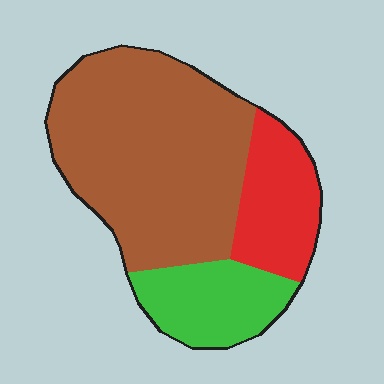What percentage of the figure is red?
Red takes up less than a quarter of the figure.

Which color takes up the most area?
Brown, at roughly 60%.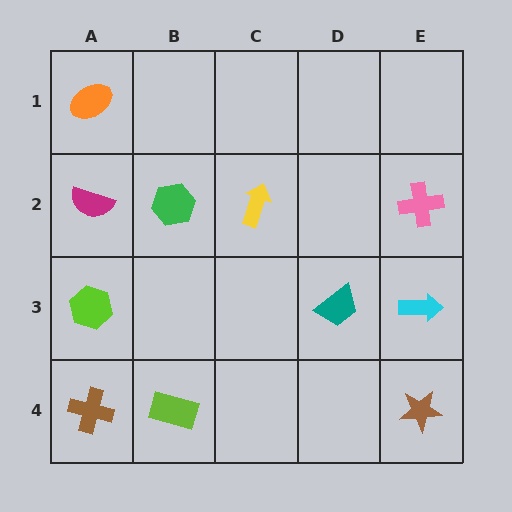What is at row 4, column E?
A brown star.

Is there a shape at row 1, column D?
No, that cell is empty.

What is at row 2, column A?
A magenta semicircle.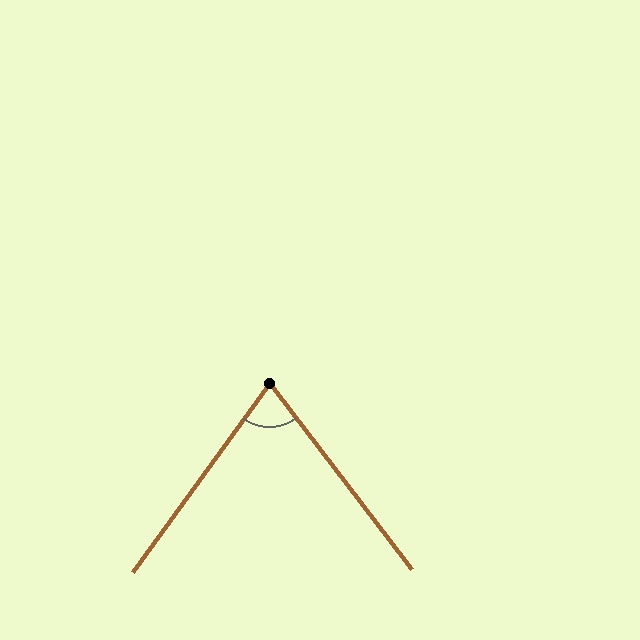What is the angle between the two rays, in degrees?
Approximately 73 degrees.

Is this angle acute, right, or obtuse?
It is acute.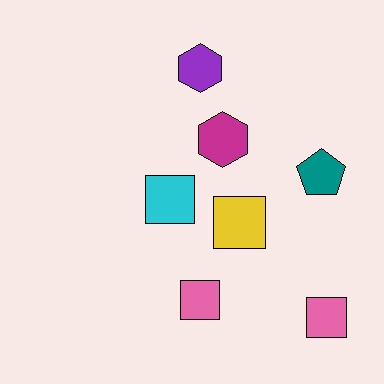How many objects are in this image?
There are 7 objects.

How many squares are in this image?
There are 4 squares.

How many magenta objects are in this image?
There is 1 magenta object.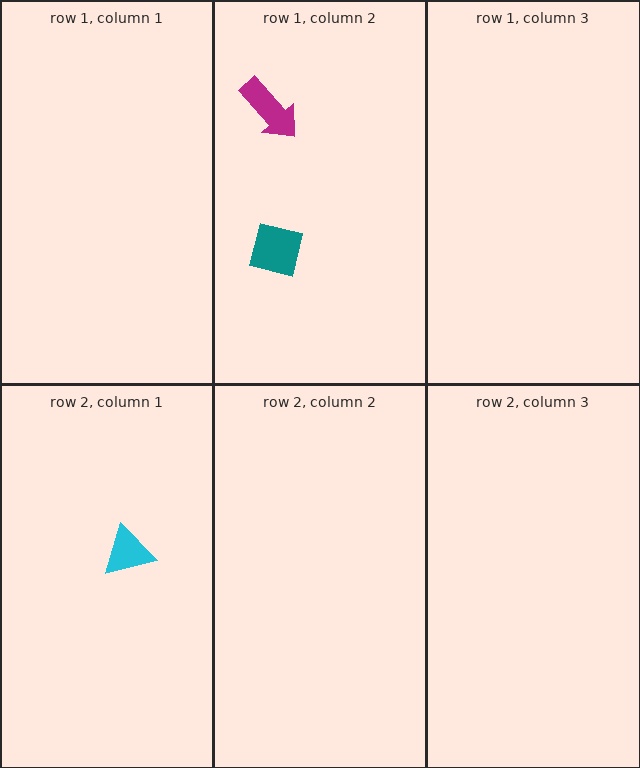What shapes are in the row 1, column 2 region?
The magenta arrow, the teal square.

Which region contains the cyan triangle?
The row 2, column 1 region.